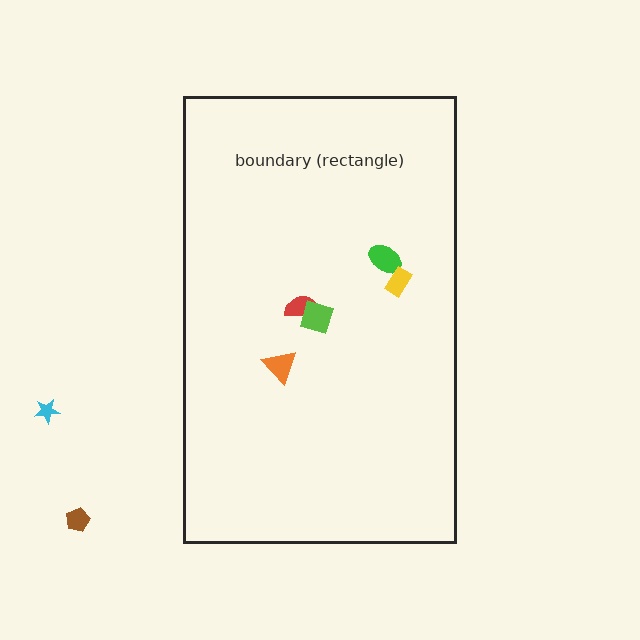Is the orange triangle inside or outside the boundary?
Inside.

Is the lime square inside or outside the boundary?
Inside.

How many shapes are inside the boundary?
5 inside, 2 outside.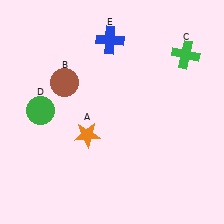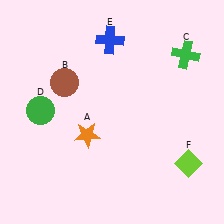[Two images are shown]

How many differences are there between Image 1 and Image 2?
There is 1 difference between the two images.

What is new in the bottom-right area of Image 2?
A lime diamond (F) was added in the bottom-right area of Image 2.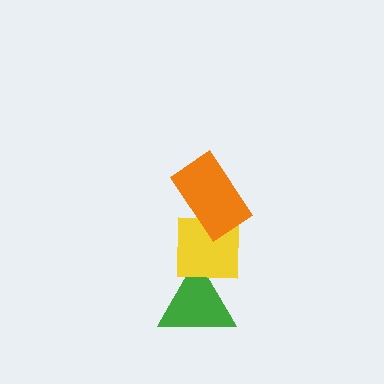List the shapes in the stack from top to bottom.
From top to bottom: the orange rectangle, the yellow square, the green triangle.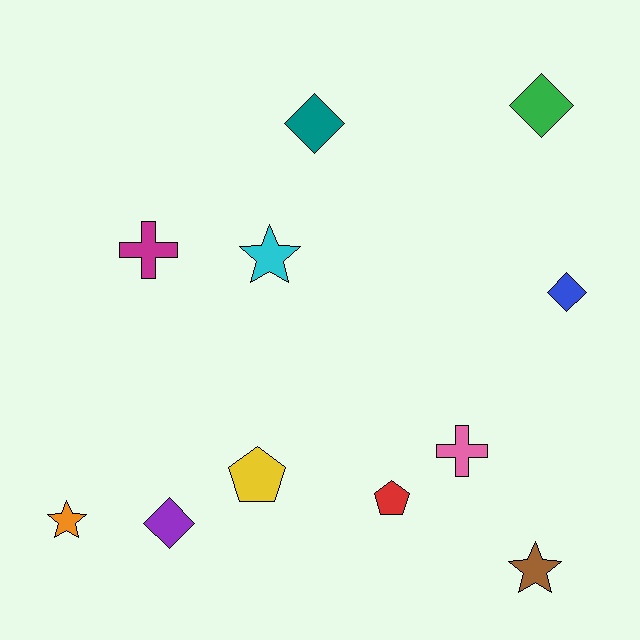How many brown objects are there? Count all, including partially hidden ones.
There is 1 brown object.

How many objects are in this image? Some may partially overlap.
There are 11 objects.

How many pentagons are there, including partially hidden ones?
There are 2 pentagons.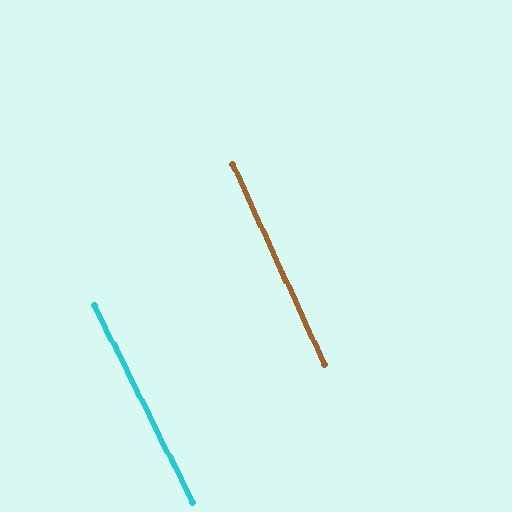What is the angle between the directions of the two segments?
Approximately 2 degrees.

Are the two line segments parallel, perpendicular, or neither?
Parallel — their directions differ by only 1.7°.